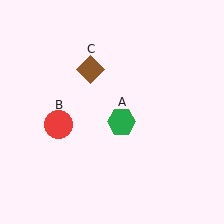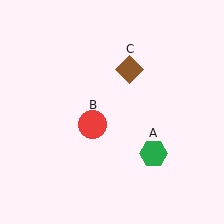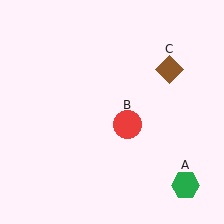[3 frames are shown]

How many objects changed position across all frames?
3 objects changed position: green hexagon (object A), red circle (object B), brown diamond (object C).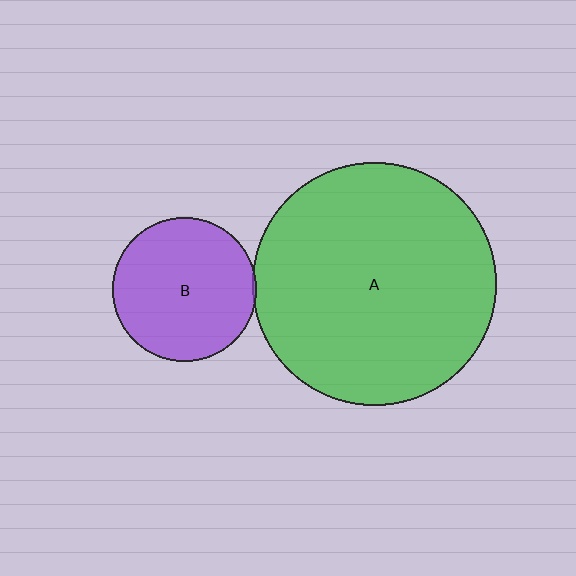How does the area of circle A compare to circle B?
Approximately 2.8 times.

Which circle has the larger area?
Circle A (green).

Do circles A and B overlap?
Yes.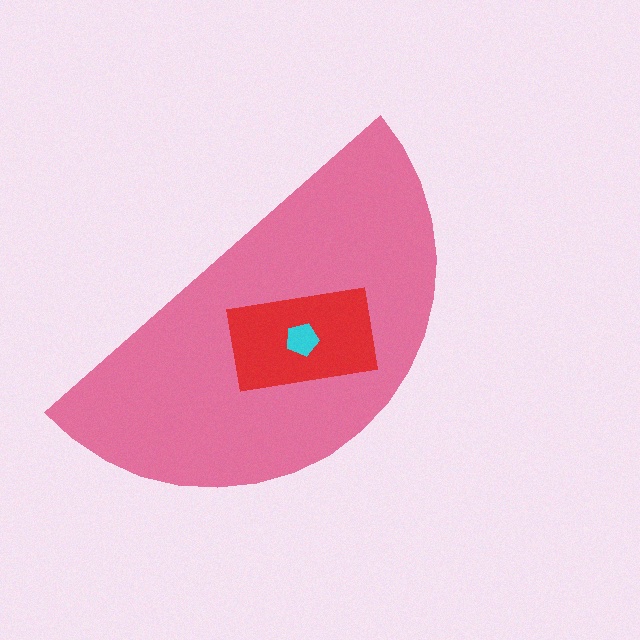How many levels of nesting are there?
3.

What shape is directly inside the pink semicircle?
The red rectangle.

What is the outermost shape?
The pink semicircle.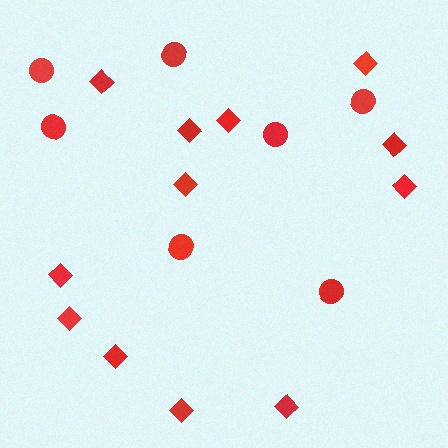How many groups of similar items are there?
There are 2 groups: one group of diamonds (12) and one group of circles (7).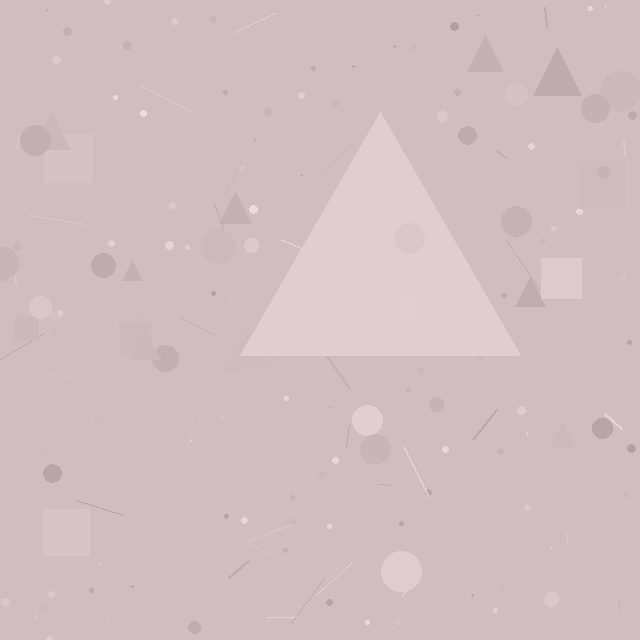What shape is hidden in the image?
A triangle is hidden in the image.